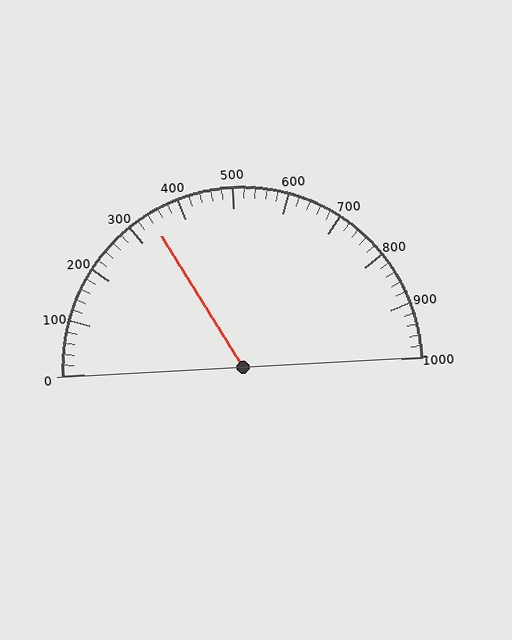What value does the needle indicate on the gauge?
The needle indicates approximately 340.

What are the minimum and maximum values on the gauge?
The gauge ranges from 0 to 1000.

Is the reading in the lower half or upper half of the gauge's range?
The reading is in the lower half of the range (0 to 1000).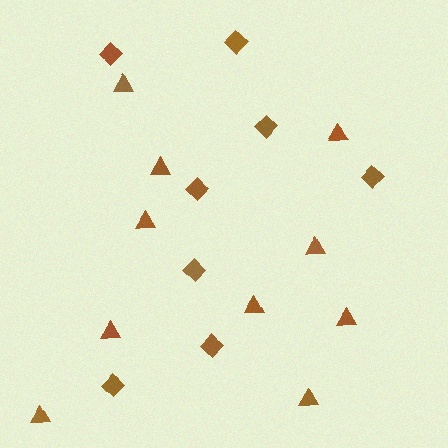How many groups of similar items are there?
There are 2 groups: one group of triangles (10) and one group of diamonds (8).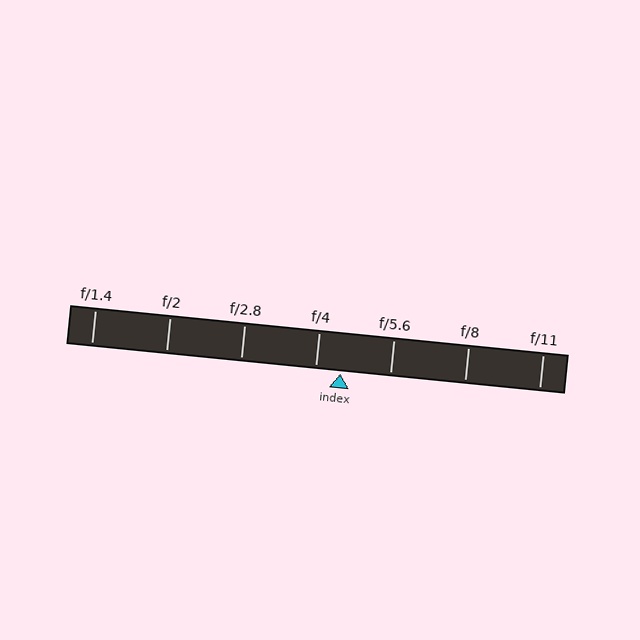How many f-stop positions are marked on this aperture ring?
There are 7 f-stop positions marked.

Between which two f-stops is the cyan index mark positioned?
The index mark is between f/4 and f/5.6.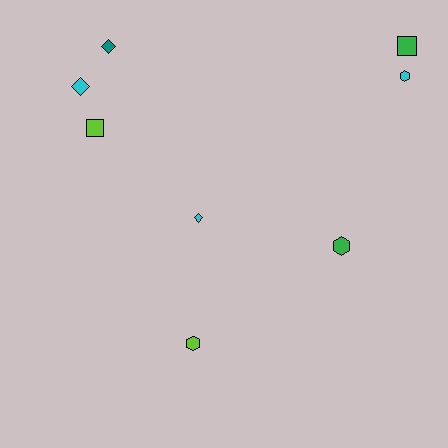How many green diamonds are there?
There are no green diamonds.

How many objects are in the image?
There are 8 objects.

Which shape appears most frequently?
Diamond, with 3 objects.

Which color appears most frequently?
Cyan, with 3 objects.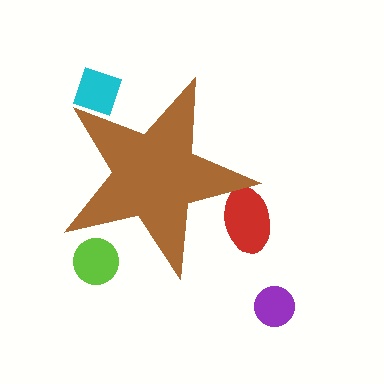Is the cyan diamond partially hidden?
Yes, the cyan diamond is partially hidden behind the brown star.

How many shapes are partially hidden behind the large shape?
3 shapes are partially hidden.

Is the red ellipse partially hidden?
Yes, the red ellipse is partially hidden behind the brown star.